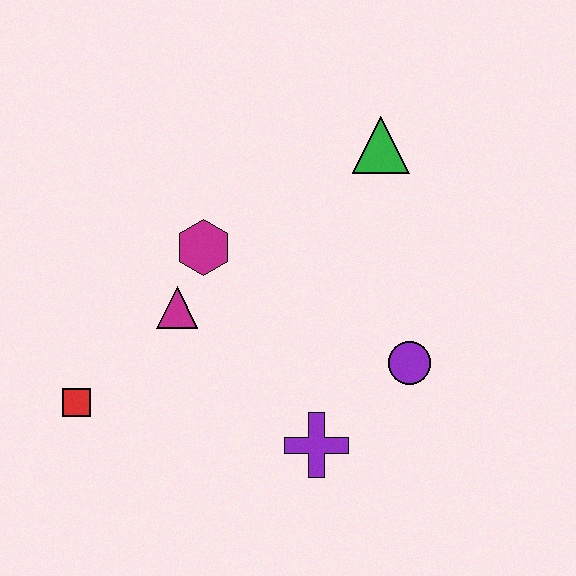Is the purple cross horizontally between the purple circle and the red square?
Yes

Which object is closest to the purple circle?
The purple cross is closest to the purple circle.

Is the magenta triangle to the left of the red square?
No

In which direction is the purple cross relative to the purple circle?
The purple cross is to the left of the purple circle.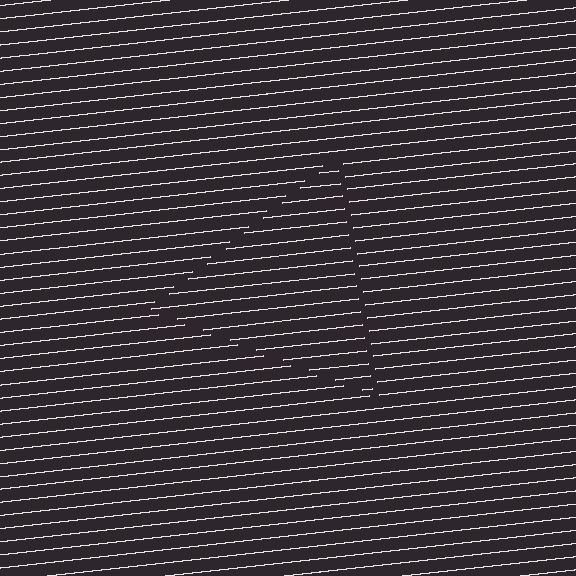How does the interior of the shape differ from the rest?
The interior of the shape contains the same grating, shifted by half a period — the contour is defined by the phase discontinuity where line-ends from the inner and outer gratings abut.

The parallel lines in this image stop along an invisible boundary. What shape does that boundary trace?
An illusory triangle. The interior of the shape contains the same grating, shifted by half a period — the contour is defined by the phase discontinuity where line-ends from the inner and outer gratings abut.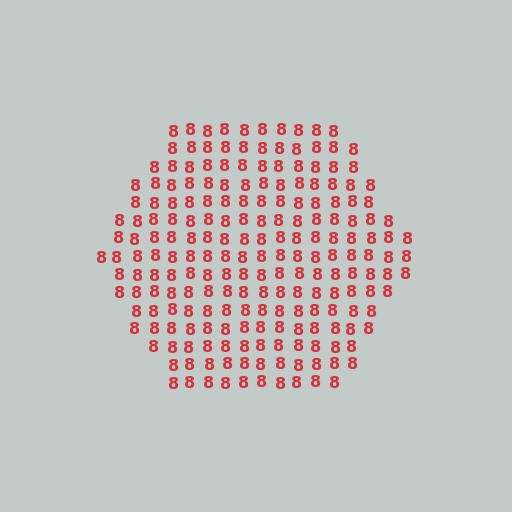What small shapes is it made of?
It is made of small digit 8's.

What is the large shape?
The large shape is a hexagon.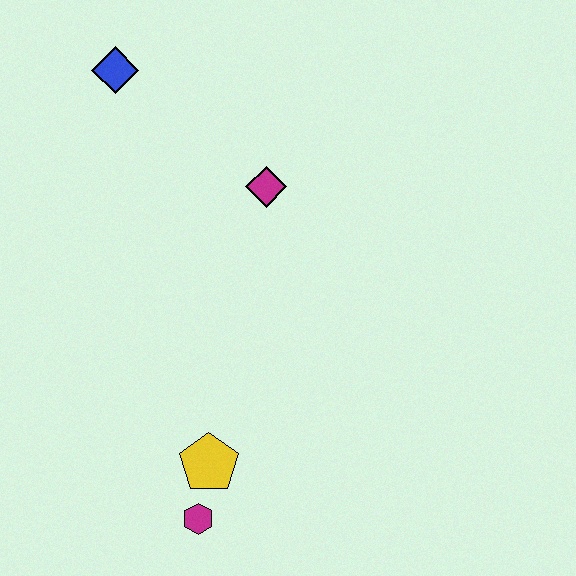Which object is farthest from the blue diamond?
The magenta hexagon is farthest from the blue diamond.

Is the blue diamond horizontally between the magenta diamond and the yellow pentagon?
No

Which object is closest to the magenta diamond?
The blue diamond is closest to the magenta diamond.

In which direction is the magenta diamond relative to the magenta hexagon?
The magenta diamond is above the magenta hexagon.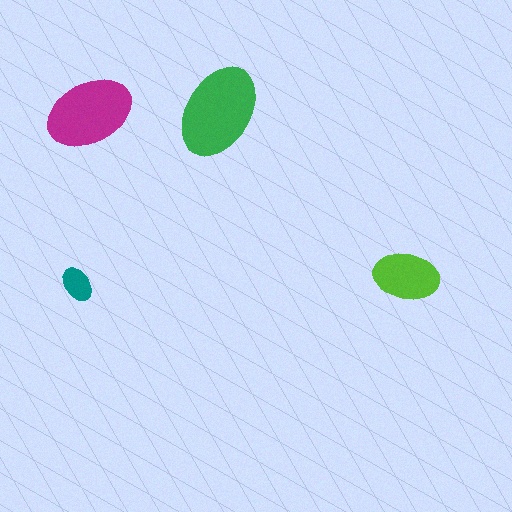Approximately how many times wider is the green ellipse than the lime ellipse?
About 1.5 times wider.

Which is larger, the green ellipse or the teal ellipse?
The green one.